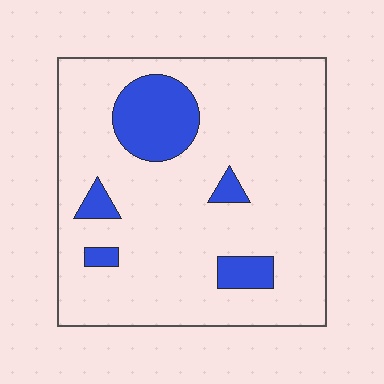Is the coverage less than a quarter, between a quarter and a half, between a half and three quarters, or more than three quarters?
Less than a quarter.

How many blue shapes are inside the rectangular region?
5.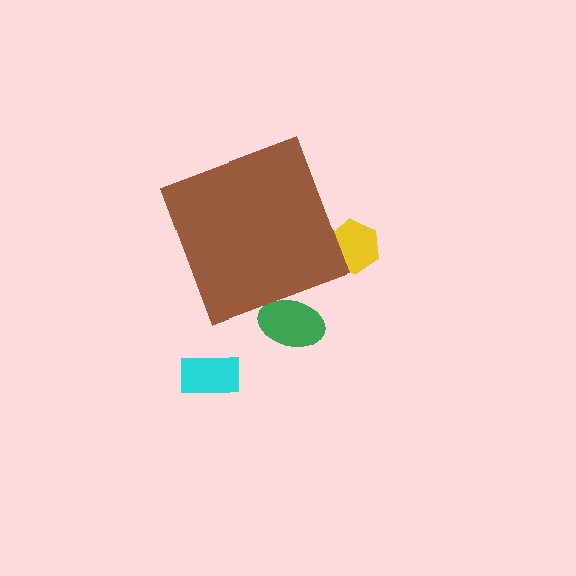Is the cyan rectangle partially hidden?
No, the cyan rectangle is fully visible.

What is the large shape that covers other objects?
A brown diamond.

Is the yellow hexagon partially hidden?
Yes, the yellow hexagon is partially hidden behind the brown diamond.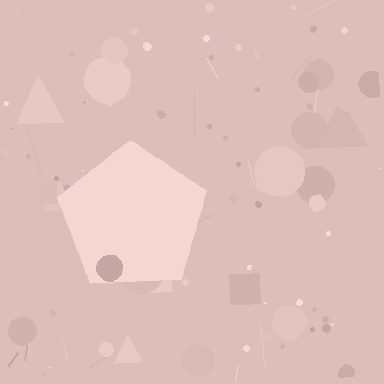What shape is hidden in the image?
A pentagon is hidden in the image.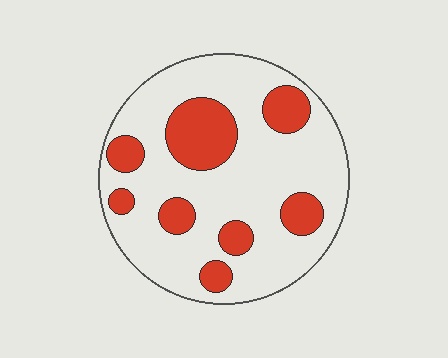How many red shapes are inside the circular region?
8.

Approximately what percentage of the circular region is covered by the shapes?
Approximately 25%.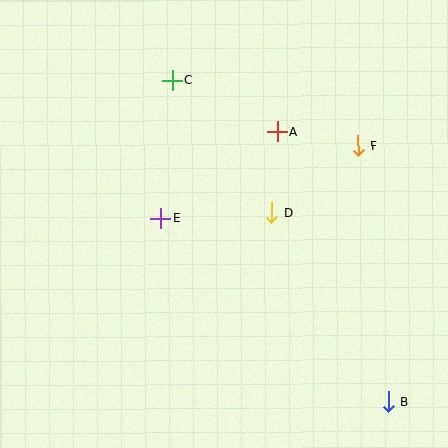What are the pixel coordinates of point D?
Point D is at (272, 212).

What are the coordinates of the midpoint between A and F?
The midpoint between A and F is at (318, 139).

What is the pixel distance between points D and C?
The distance between D and C is 165 pixels.